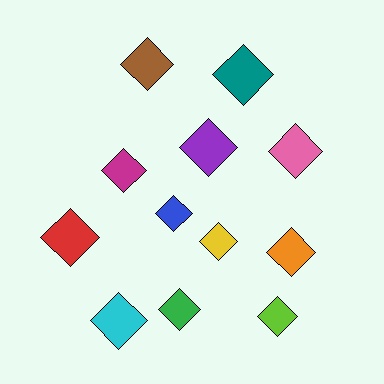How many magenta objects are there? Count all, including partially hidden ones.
There is 1 magenta object.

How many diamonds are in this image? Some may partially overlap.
There are 12 diamonds.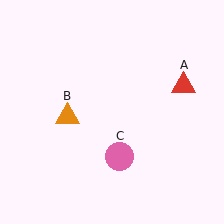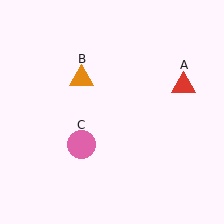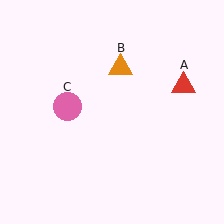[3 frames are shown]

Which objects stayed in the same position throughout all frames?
Red triangle (object A) remained stationary.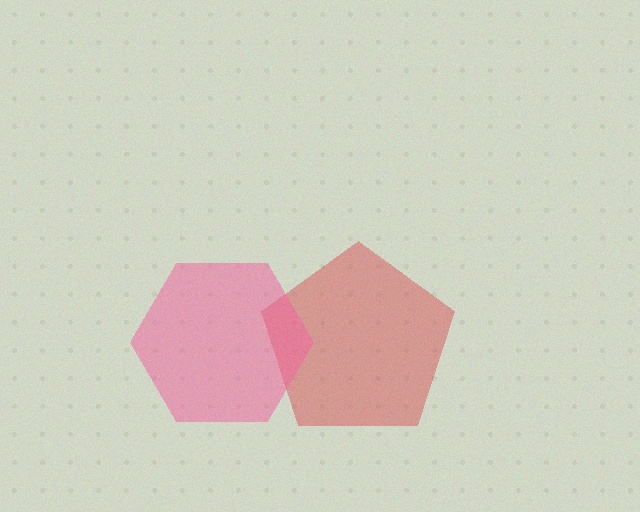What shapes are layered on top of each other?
The layered shapes are: a red pentagon, a pink hexagon.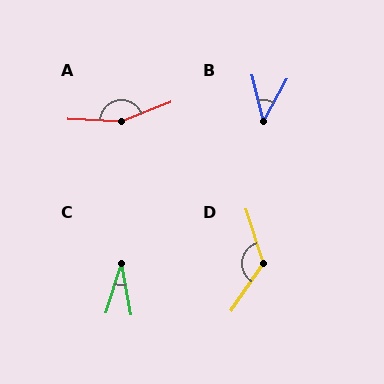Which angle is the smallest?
C, at approximately 28 degrees.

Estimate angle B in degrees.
Approximately 42 degrees.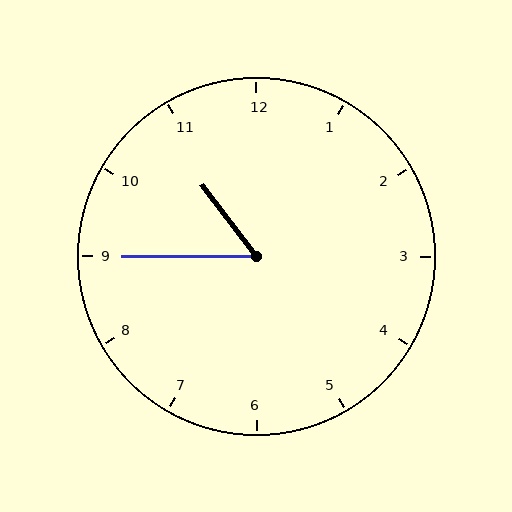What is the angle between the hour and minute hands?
Approximately 52 degrees.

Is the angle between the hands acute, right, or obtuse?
It is acute.